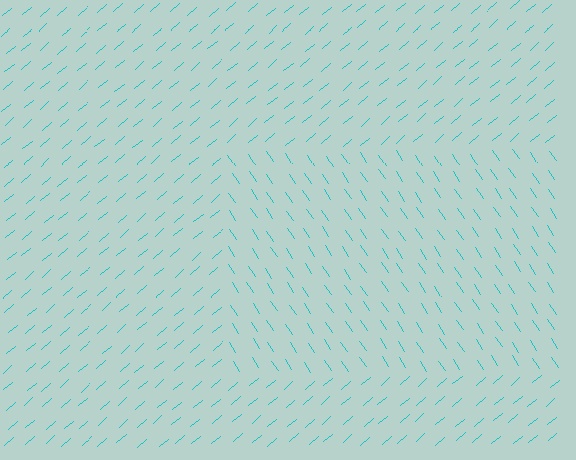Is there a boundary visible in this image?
Yes, there is a texture boundary formed by a change in line orientation.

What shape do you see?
I see a rectangle.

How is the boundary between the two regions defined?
The boundary is defined purely by a change in line orientation (approximately 84 degrees difference). All lines are the same color and thickness.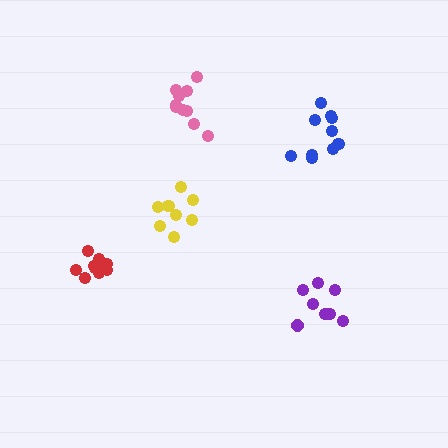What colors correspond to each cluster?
The clusters are colored: yellow, purple, blue, red, pink.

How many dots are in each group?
Group 1: 8 dots, Group 2: 8 dots, Group 3: 10 dots, Group 4: 9 dots, Group 5: 10 dots (45 total).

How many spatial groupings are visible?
There are 5 spatial groupings.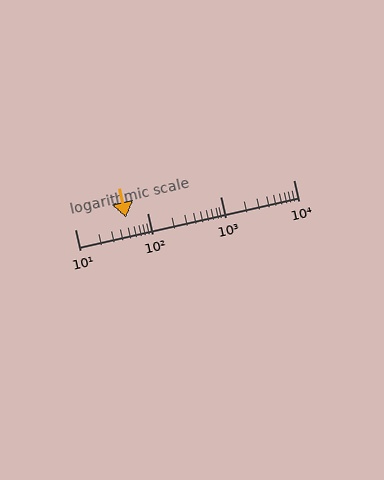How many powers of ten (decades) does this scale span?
The scale spans 3 decades, from 10 to 10000.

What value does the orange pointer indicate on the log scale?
The pointer indicates approximately 50.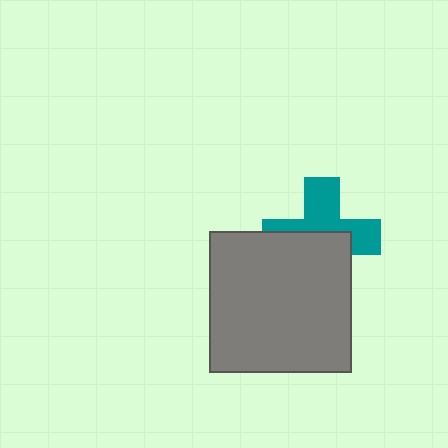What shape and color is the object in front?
The object in front is a gray square.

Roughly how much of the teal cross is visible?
About half of it is visible (roughly 50%).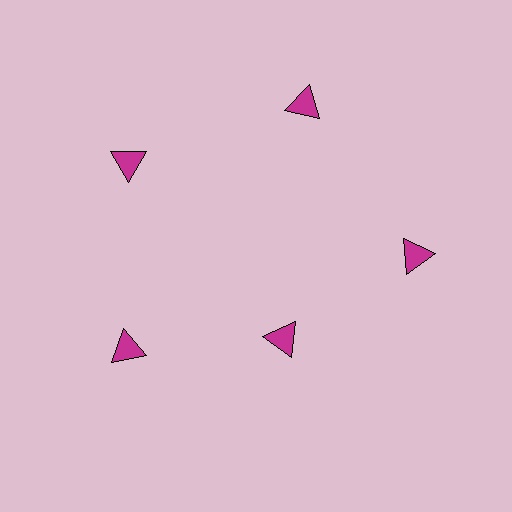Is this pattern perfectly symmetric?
No. The 5 magenta triangles are arranged in a ring, but one element near the 5 o'clock position is pulled inward toward the center, breaking the 5-fold rotational symmetry.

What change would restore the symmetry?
The symmetry would be restored by moving it outward, back onto the ring so that all 5 triangles sit at equal angles and equal distance from the center.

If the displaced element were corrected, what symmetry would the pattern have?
It would have 5-fold rotational symmetry — the pattern would map onto itself every 72 degrees.